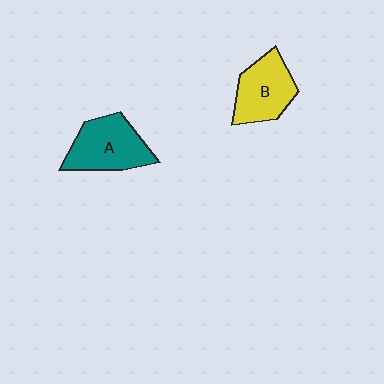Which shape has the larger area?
Shape A (teal).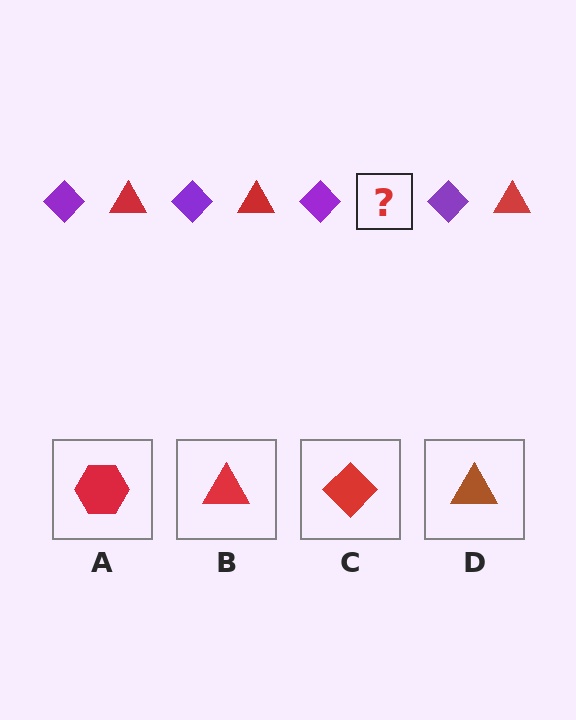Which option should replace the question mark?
Option B.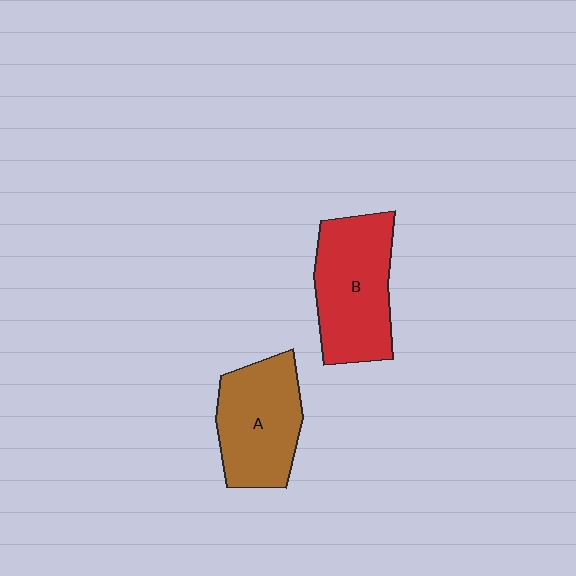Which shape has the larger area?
Shape B (red).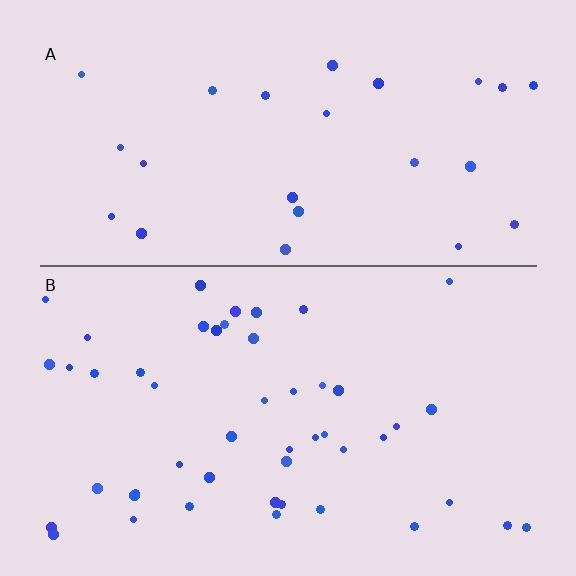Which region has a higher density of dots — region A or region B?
B (the bottom).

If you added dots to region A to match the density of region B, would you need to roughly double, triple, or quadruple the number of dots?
Approximately double.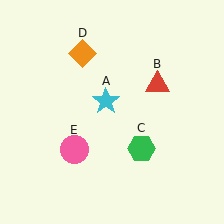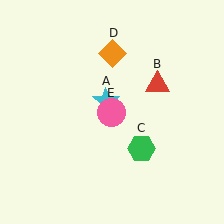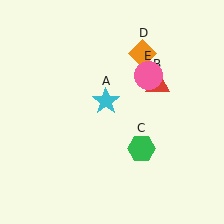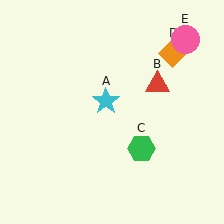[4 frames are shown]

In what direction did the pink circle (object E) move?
The pink circle (object E) moved up and to the right.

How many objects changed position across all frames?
2 objects changed position: orange diamond (object D), pink circle (object E).